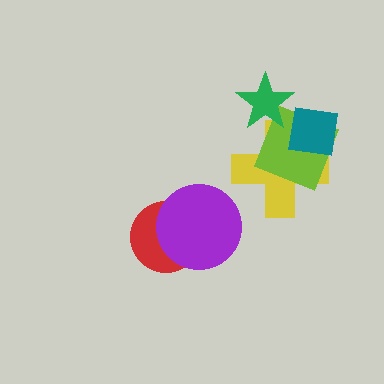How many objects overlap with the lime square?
3 objects overlap with the lime square.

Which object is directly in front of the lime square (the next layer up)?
The green star is directly in front of the lime square.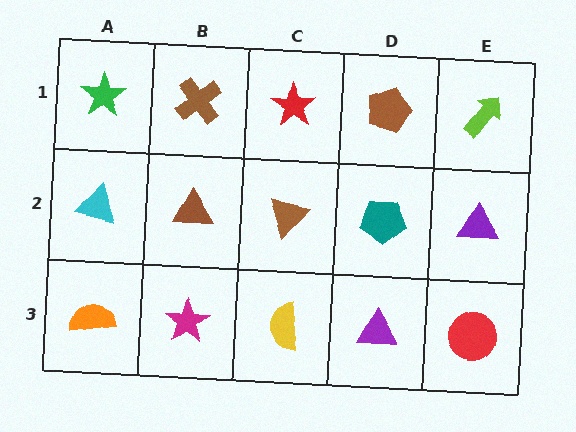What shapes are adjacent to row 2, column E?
A lime arrow (row 1, column E), a red circle (row 3, column E), a teal pentagon (row 2, column D).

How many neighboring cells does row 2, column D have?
4.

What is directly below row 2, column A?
An orange semicircle.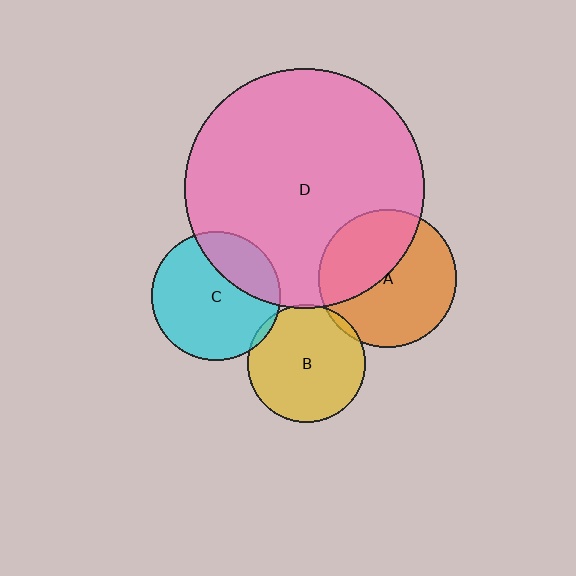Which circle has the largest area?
Circle D (pink).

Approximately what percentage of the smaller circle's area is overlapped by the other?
Approximately 40%.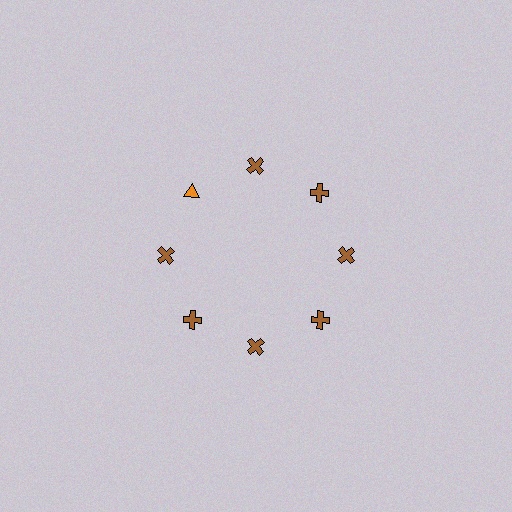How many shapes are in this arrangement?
There are 8 shapes arranged in a ring pattern.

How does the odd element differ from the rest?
It differs in both color (orange instead of brown) and shape (triangle instead of cross).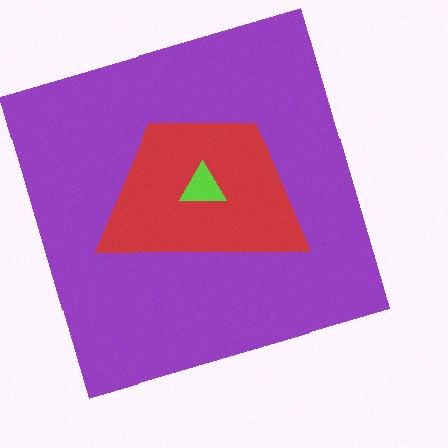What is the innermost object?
The lime triangle.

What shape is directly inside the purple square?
The red trapezoid.